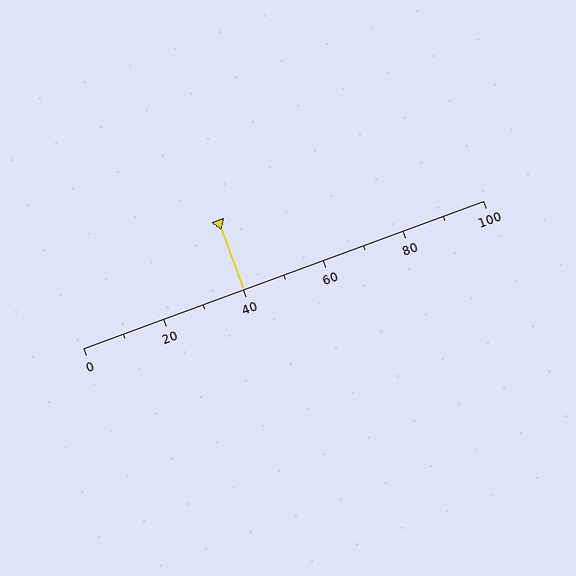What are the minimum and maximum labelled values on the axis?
The axis runs from 0 to 100.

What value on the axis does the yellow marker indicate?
The marker indicates approximately 40.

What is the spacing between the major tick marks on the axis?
The major ticks are spaced 20 apart.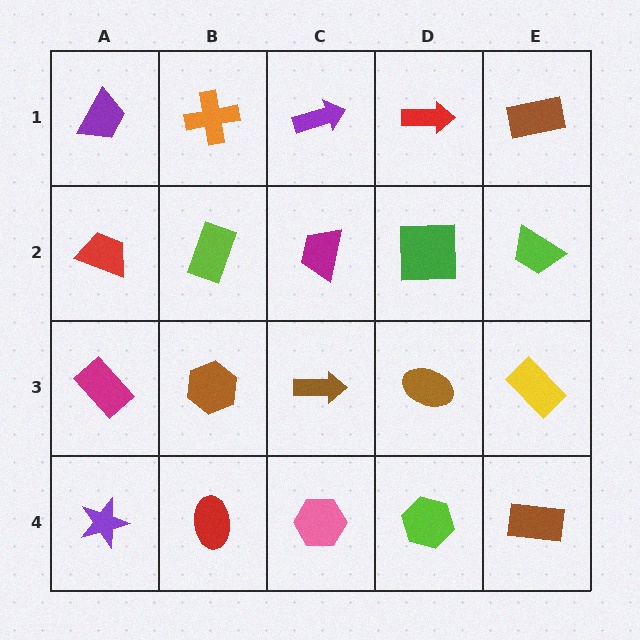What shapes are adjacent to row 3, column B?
A lime rectangle (row 2, column B), a red ellipse (row 4, column B), a magenta rectangle (row 3, column A), a brown arrow (row 3, column C).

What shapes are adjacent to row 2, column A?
A purple trapezoid (row 1, column A), a magenta rectangle (row 3, column A), a lime rectangle (row 2, column B).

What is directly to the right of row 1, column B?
A purple arrow.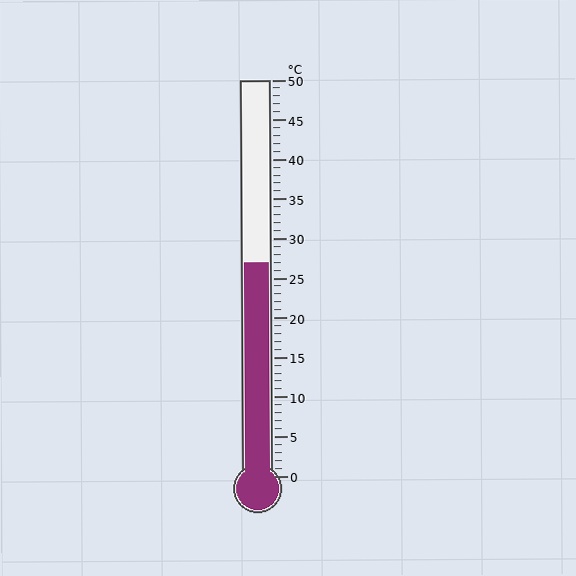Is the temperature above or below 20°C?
The temperature is above 20°C.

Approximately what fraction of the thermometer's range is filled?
The thermometer is filled to approximately 55% of its range.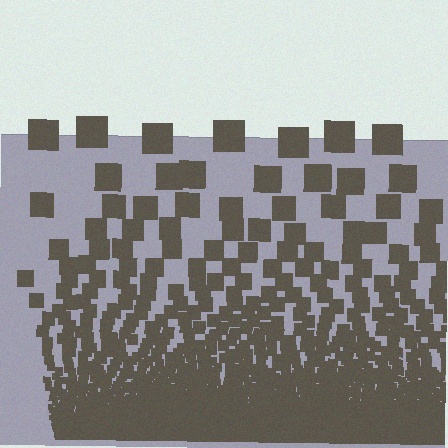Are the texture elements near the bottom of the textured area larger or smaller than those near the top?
Smaller. The gradient is inverted — elements near the bottom are smaller and denser.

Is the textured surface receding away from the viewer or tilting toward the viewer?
The surface appears to tilt toward the viewer. Texture elements get larger and sparser toward the top.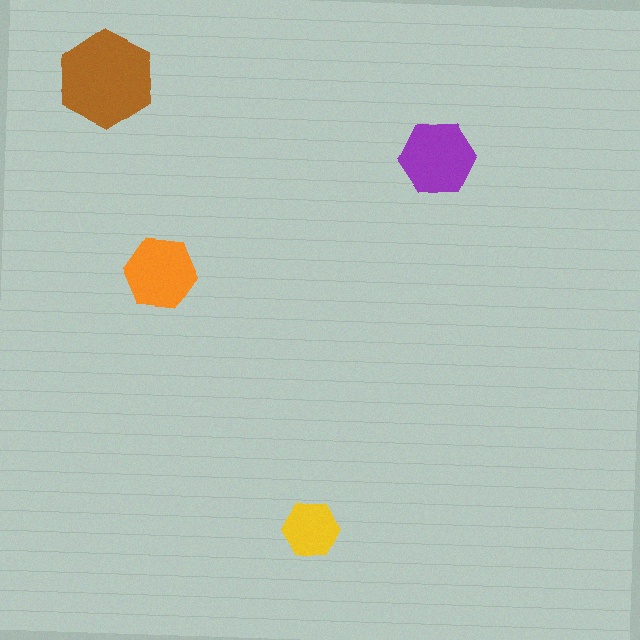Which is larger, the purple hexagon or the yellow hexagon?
The purple one.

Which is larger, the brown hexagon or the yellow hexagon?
The brown one.